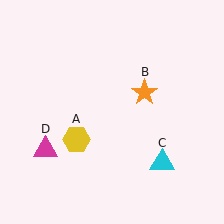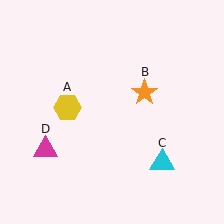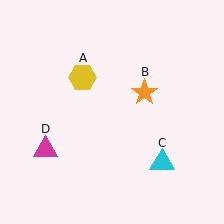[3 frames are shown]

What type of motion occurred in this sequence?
The yellow hexagon (object A) rotated clockwise around the center of the scene.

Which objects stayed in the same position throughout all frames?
Orange star (object B) and cyan triangle (object C) and magenta triangle (object D) remained stationary.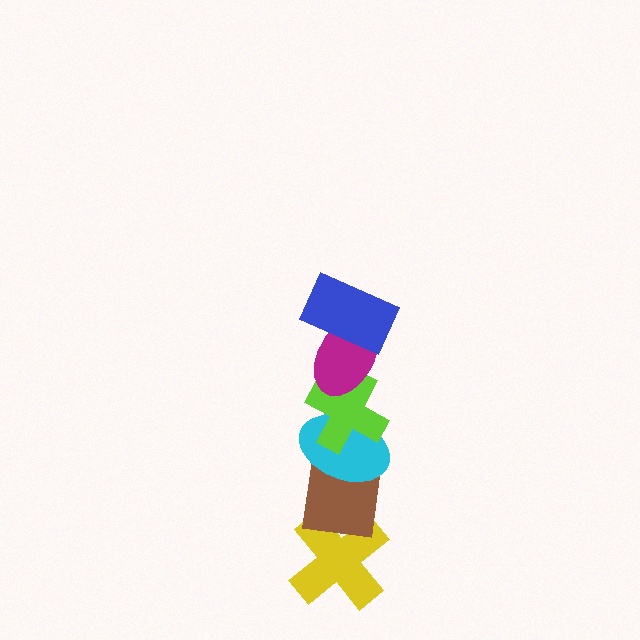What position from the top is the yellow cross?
The yellow cross is 6th from the top.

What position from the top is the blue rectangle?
The blue rectangle is 1st from the top.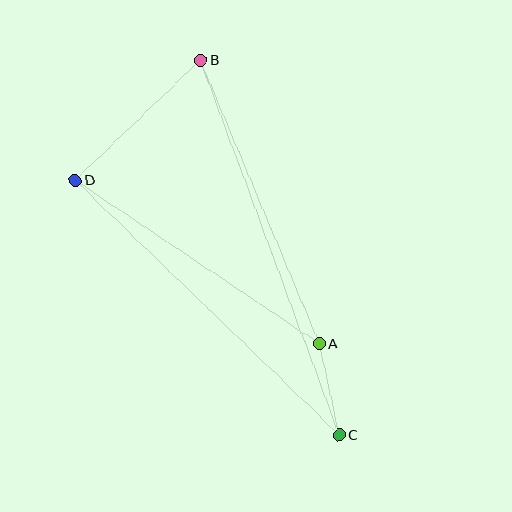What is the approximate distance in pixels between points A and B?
The distance between A and B is approximately 307 pixels.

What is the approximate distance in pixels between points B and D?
The distance between B and D is approximately 173 pixels.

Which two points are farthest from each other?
Points B and C are farthest from each other.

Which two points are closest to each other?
Points A and C are closest to each other.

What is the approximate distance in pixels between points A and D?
The distance between A and D is approximately 294 pixels.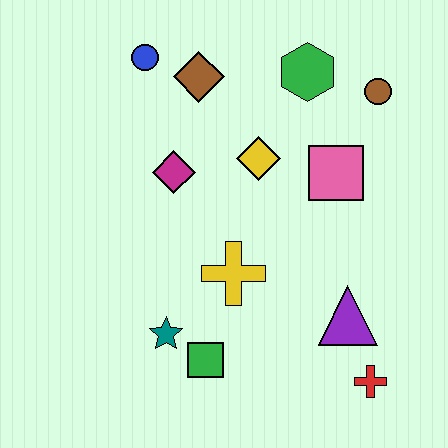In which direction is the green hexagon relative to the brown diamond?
The green hexagon is to the right of the brown diamond.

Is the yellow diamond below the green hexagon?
Yes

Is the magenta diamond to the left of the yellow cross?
Yes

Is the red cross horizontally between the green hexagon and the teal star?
No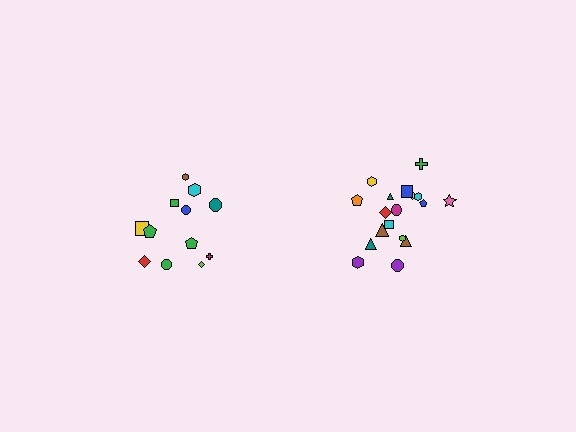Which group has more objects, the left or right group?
The right group.